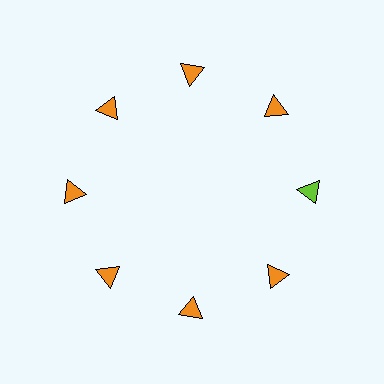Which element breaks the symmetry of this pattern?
The lime triangle at roughly the 3 o'clock position breaks the symmetry. All other shapes are orange triangles.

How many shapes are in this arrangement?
There are 8 shapes arranged in a ring pattern.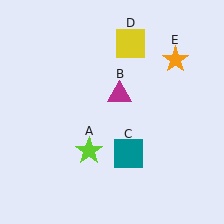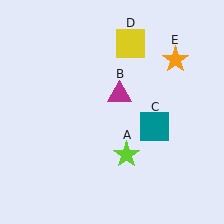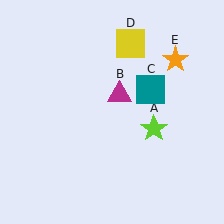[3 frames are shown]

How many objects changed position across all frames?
2 objects changed position: lime star (object A), teal square (object C).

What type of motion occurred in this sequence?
The lime star (object A), teal square (object C) rotated counterclockwise around the center of the scene.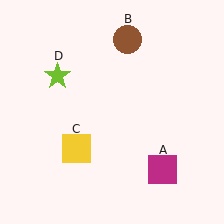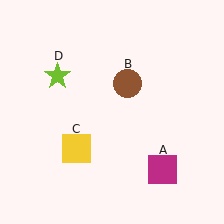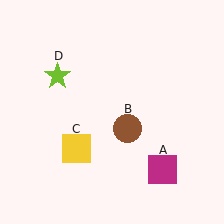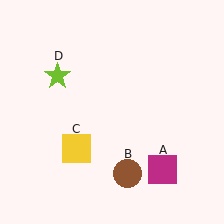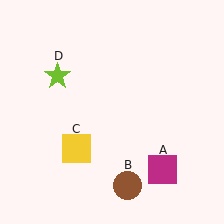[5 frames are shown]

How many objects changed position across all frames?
1 object changed position: brown circle (object B).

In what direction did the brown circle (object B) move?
The brown circle (object B) moved down.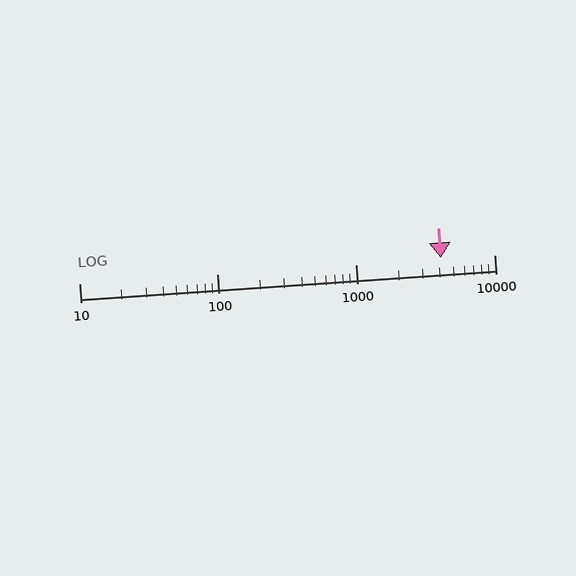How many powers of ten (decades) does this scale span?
The scale spans 3 decades, from 10 to 10000.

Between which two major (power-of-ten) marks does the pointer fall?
The pointer is between 1000 and 10000.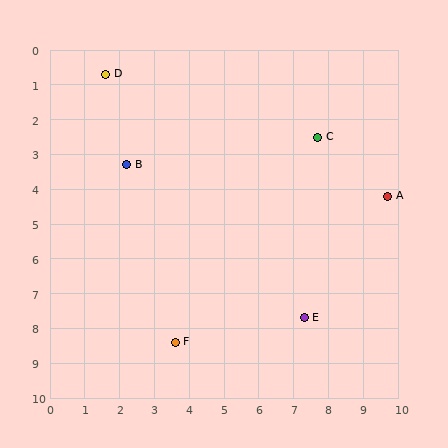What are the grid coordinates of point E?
Point E is at approximately (7.3, 7.7).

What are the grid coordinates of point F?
Point F is at approximately (3.6, 8.4).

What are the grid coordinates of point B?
Point B is at approximately (2.2, 3.3).